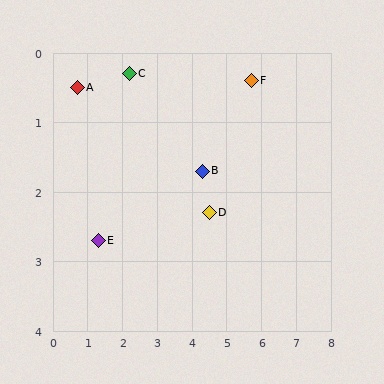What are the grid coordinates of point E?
Point E is at approximately (1.3, 2.7).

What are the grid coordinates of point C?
Point C is at approximately (2.2, 0.3).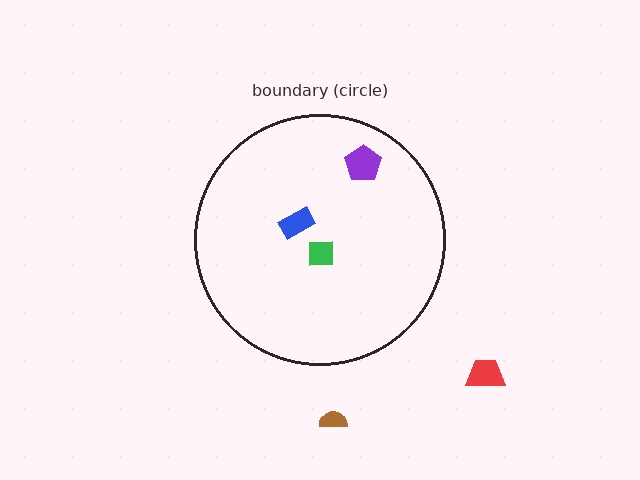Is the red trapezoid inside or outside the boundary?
Outside.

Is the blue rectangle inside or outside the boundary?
Inside.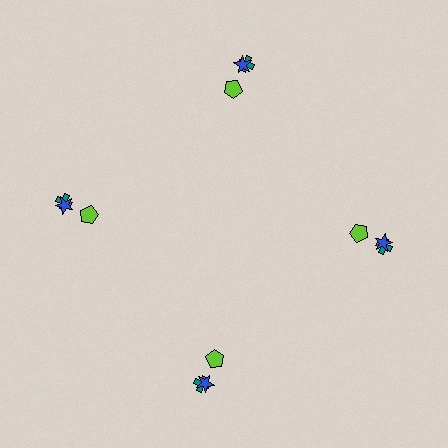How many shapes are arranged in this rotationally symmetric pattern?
There are 12 shapes, arranged in 4 groups of 3.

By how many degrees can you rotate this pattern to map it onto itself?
The pattern maps onto itself every 90 degrees of rotation.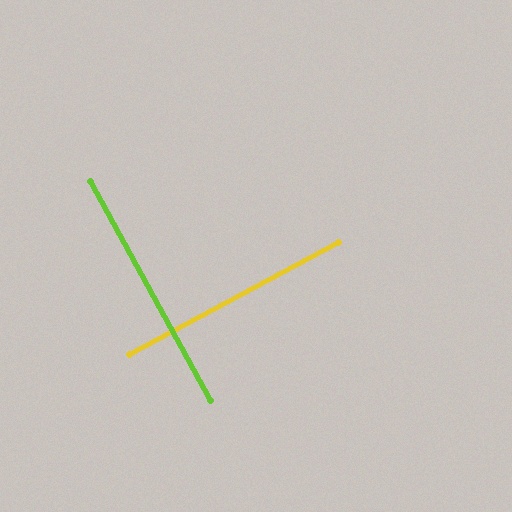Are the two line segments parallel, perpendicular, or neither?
Perpendicular — they meet at approximately 89°.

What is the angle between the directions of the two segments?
Approximately 89 degrees.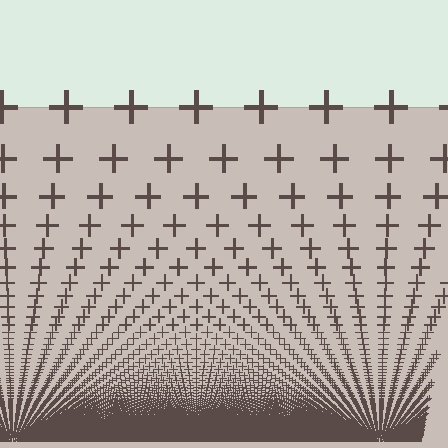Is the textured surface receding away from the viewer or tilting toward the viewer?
The surface appears to tilt toward the viewer. Texture elements get larger and sparser toward the top.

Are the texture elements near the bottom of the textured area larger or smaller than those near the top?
Smaller. The gradient is inverted — elements near the bottom are smaller and denser.